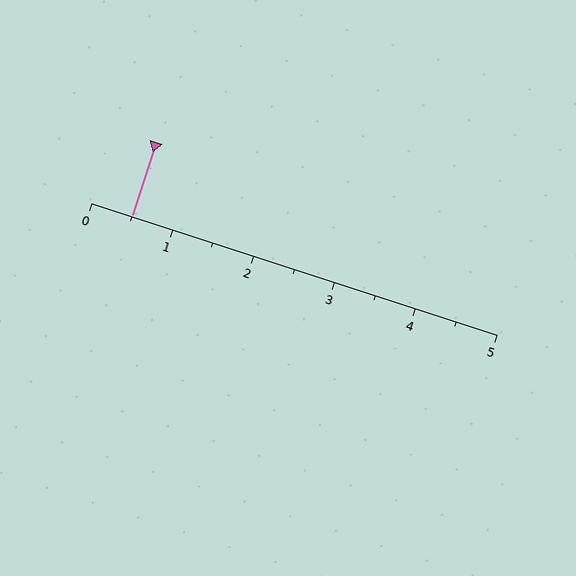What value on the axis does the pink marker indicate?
The marker indicates approximately 0.5.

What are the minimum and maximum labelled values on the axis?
The axis runs from 0 to 5.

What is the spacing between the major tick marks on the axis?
The major ticks are spaced 1 apart.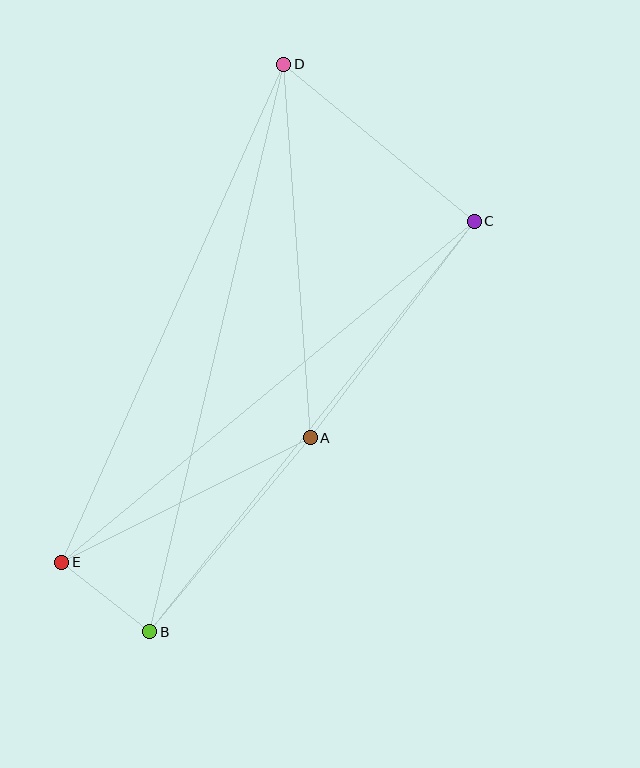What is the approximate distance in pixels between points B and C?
The distance between B and C is approximately 523 pixels.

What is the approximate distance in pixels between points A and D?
The distance between A and D is approximately 374 pixels.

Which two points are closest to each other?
Points B and E are closest to each other.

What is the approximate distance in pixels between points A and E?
The distance between A and E is approximately 278 pixels.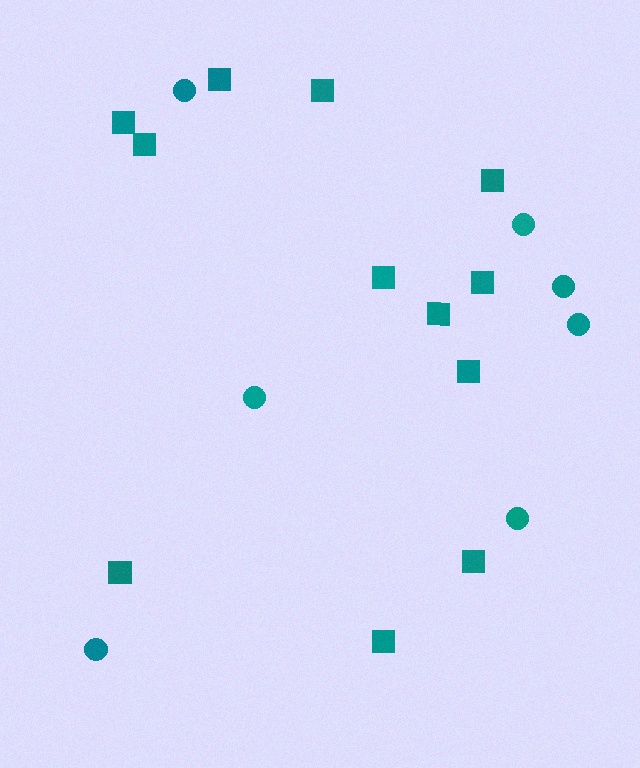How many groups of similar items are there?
There are 2 groups: one group of circles (7) and one group of squares (12).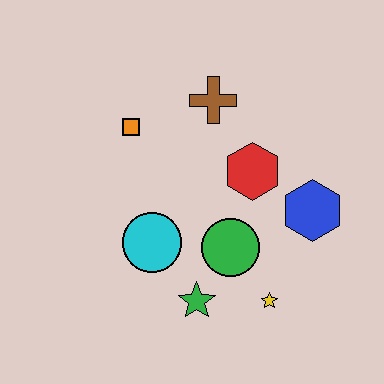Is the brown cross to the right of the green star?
Yes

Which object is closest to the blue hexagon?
The red hexagon is closest to the blue hexagon.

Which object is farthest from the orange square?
The yellow star is farthest from the orange square.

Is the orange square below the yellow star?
No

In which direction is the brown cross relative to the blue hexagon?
The brown cross is above the blue hexagon.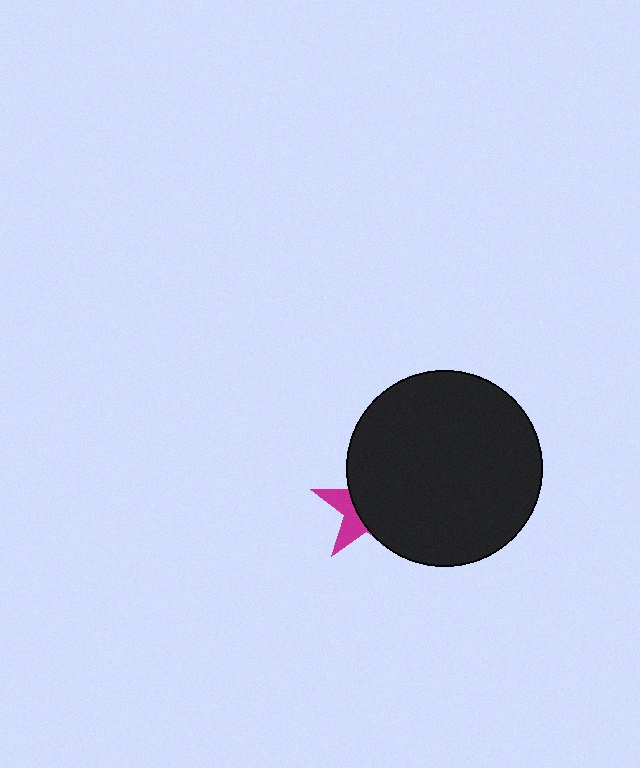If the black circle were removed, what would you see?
You would see the complete magenta star.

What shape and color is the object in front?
The object in front is a black circle.